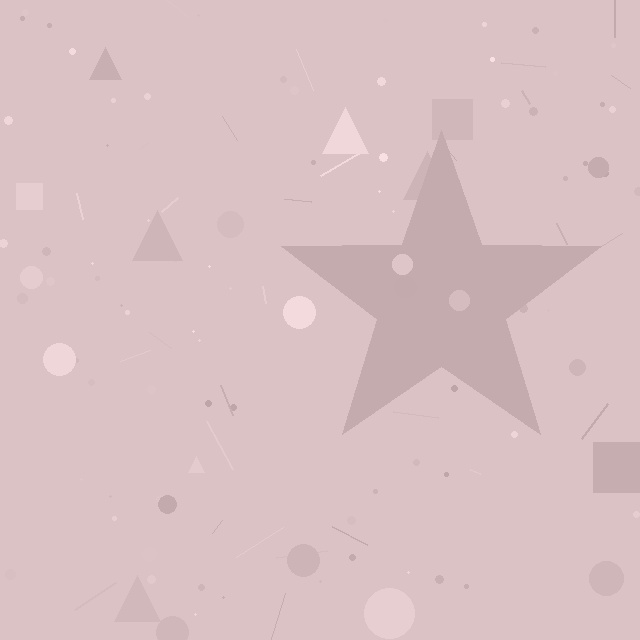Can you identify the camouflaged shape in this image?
The camouflaged shape is a star.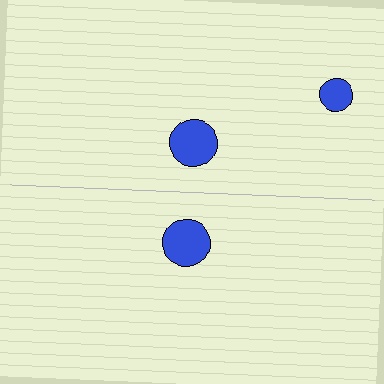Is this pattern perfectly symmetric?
No, the pattern is not perfectly symmetric. A blue circle is missing from the bottom side.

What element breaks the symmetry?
A blue circle is missing from the bottom side.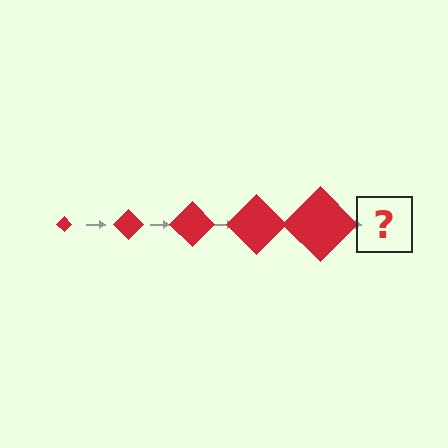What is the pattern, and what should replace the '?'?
The pattern is that the diamond gets progressively larger each step. The '?' should be a red diamond, larger than the previous one.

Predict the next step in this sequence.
The next step is a red diamond, larger than the previous one.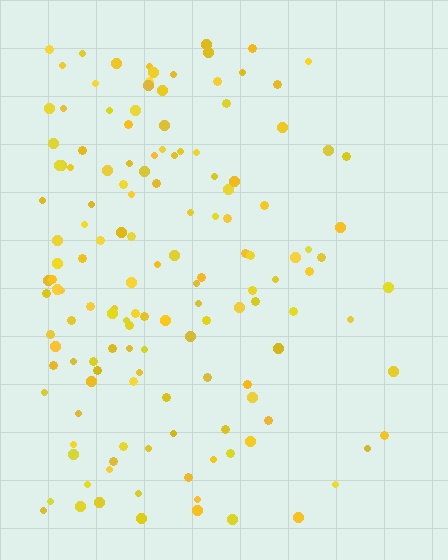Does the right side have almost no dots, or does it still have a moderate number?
Still a moderate number, just noticeably fewer than the left.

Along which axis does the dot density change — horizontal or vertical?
Horizontal.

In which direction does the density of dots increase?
From right to left, with the left side densest.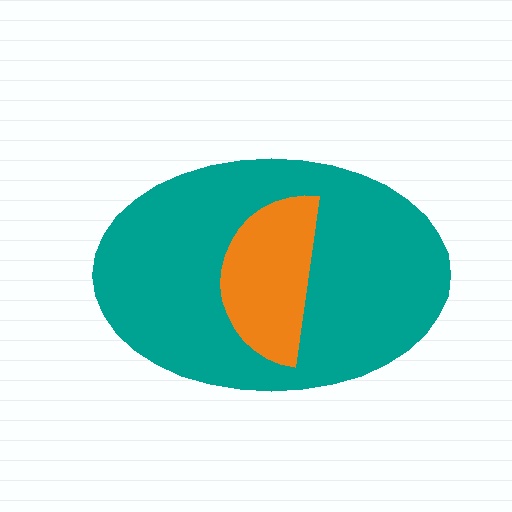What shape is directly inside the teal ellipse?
The orange semicircle.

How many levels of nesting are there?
2.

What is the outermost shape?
The teal ellipse.